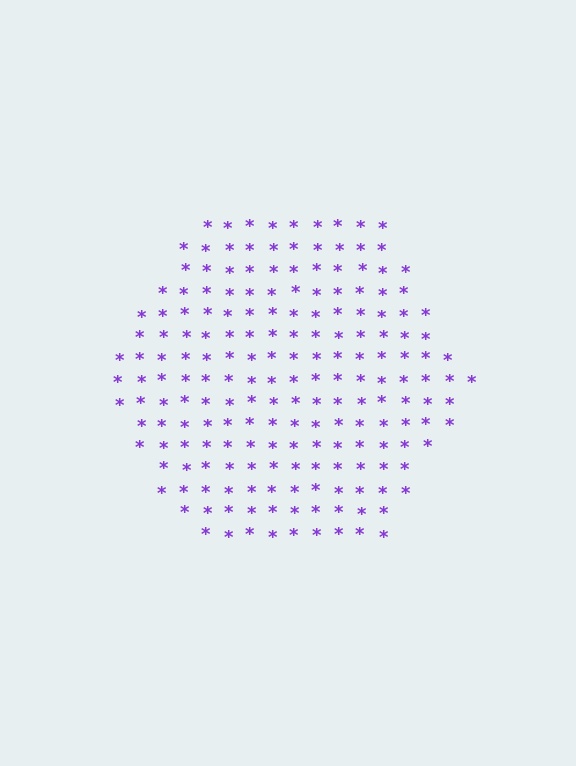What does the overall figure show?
The overall figure shows a hexagon.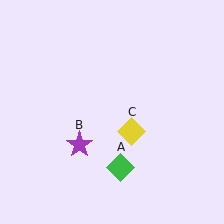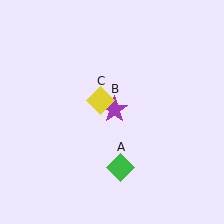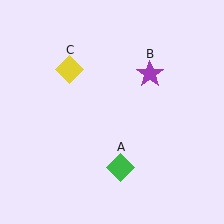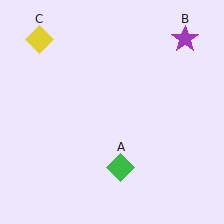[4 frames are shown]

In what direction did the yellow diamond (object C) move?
The yellow diamond (object C) moved up and to the left.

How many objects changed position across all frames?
2 objects changed position: purple star (object B), yellow diamond (object C).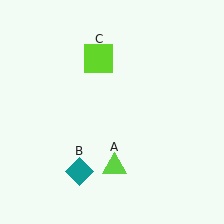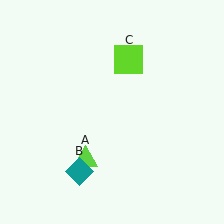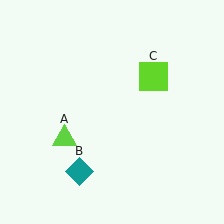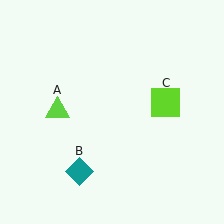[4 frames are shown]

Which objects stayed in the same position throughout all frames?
Teal diamond (object B) remained stationary.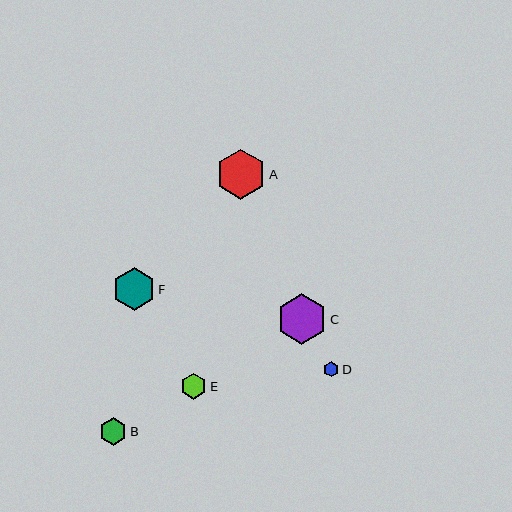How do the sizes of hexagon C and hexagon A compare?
Hexagon C and hexagon A are approximately the same size.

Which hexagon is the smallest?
Hexagon D is the smallest with a size of approximately 16 pixels.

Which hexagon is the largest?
Hexagon C is the largest with a size of approximately 50 pixels.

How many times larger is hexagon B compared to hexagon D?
Hexagon B is approximately 1.7 times the size of hexagon D.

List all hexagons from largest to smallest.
From largest to smallest: C, A, F, B, E, D.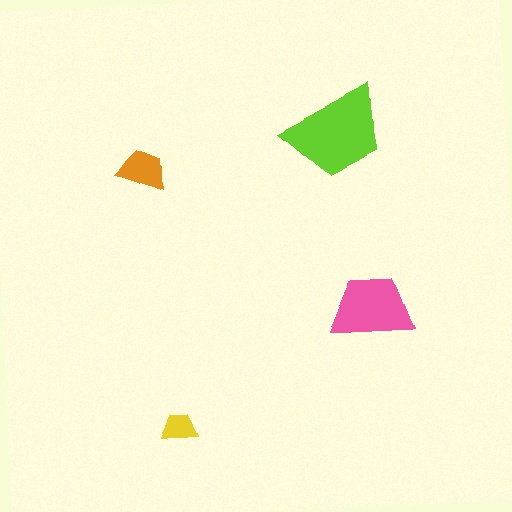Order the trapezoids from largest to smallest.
the lime one, the pink one, the orange one, the yellow one.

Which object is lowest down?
The yellow trapezoid is bottommost.